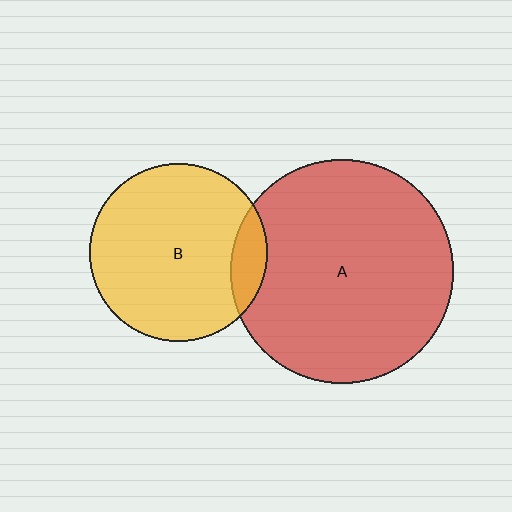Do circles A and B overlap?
Yes.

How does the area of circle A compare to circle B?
Approximately 1.6 times.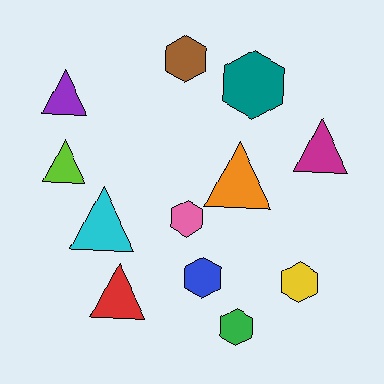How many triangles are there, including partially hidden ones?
There are 6 triangles.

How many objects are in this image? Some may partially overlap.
There are 12 objects.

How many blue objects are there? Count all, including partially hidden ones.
There is 1 blue object.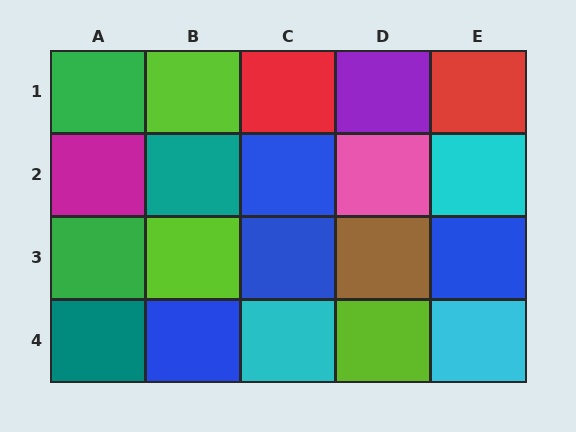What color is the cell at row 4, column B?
Blue.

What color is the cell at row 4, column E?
Cyan.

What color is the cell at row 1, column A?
Green.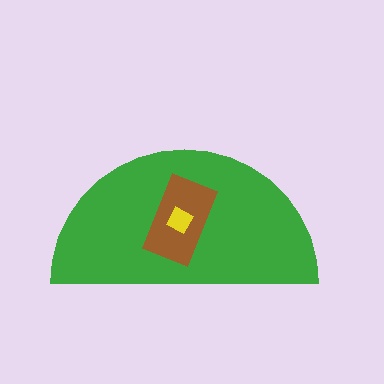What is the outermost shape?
The green semicircle.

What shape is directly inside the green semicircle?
The brown rectangle.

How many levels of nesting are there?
3.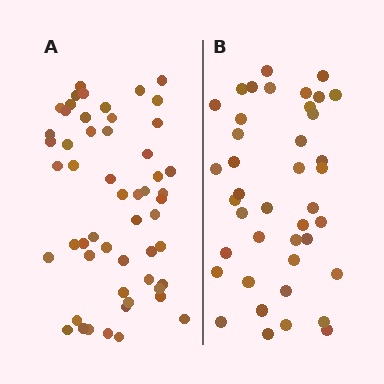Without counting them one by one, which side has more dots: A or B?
Region A (the left region) has more dots.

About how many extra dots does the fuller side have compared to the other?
Region A has approximately 15 more dots than region B.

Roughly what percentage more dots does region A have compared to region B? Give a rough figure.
About 30% more.